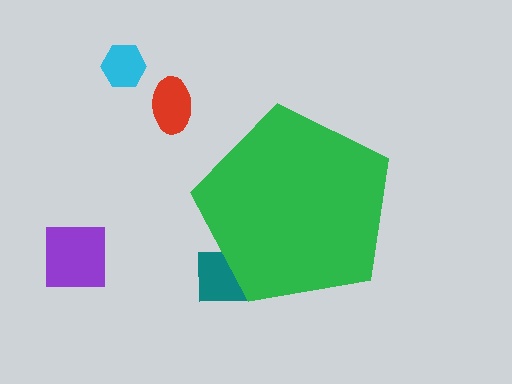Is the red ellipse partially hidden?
No, the red ellipse is fully visible.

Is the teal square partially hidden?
Yes, the teal square is partially hidden behind the green pentagon.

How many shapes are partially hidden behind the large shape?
1 shape is partially hidden.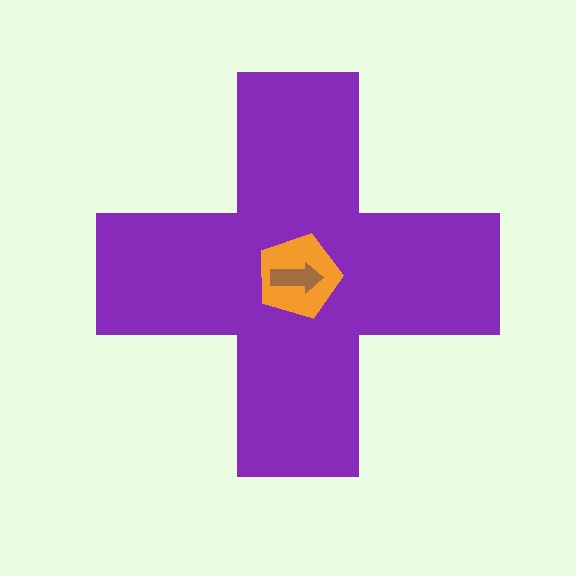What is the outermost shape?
The purple cross.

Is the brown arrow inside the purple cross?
Yes.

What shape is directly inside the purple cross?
The orange pentagon.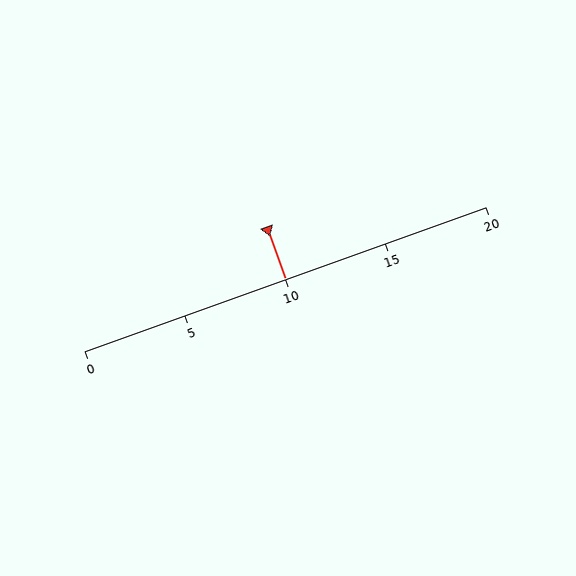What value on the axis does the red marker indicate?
The marker indicates approximately 10.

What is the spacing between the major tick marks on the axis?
The major ticks are spaced 5 apart.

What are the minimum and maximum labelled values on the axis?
The axis runs from 0 to 20.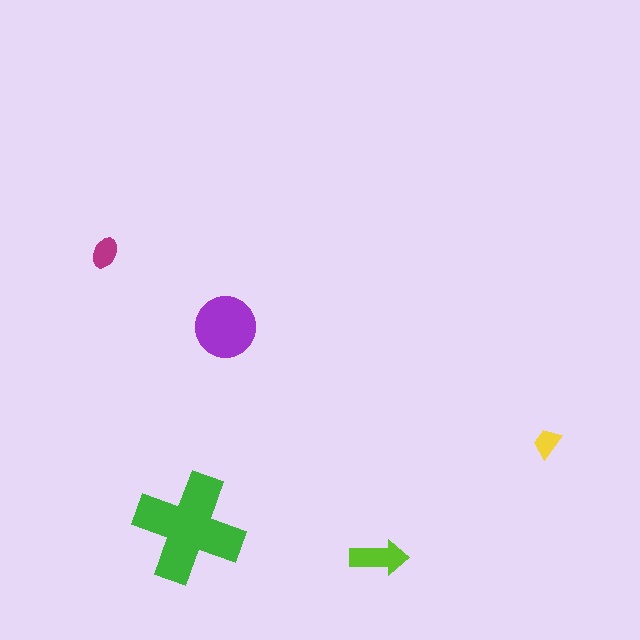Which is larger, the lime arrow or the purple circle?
The purple circle.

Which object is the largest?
The green cross.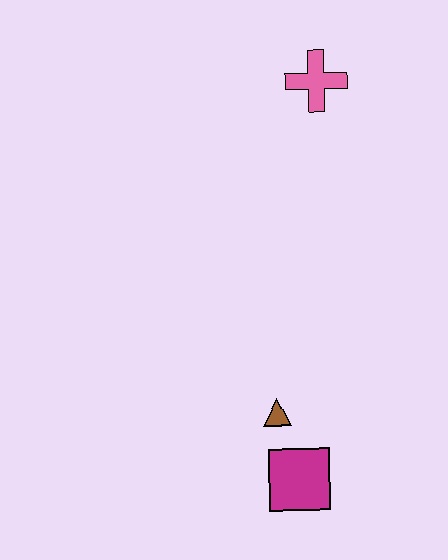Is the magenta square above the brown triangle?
No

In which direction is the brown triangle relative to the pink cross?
The brown triangle is below the pink cross.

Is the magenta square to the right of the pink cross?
No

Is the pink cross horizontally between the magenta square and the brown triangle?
No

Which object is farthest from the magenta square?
The pink cross is farthest from the magenta square.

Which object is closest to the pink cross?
The brown triangle is closest to the pink cross.